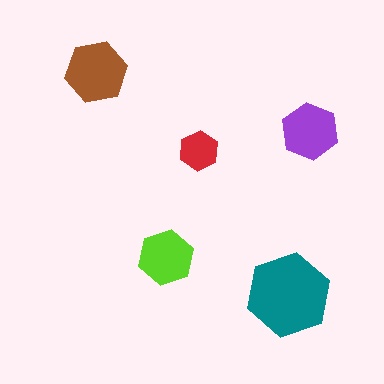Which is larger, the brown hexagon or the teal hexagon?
The teal one.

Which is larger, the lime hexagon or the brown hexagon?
The brown one.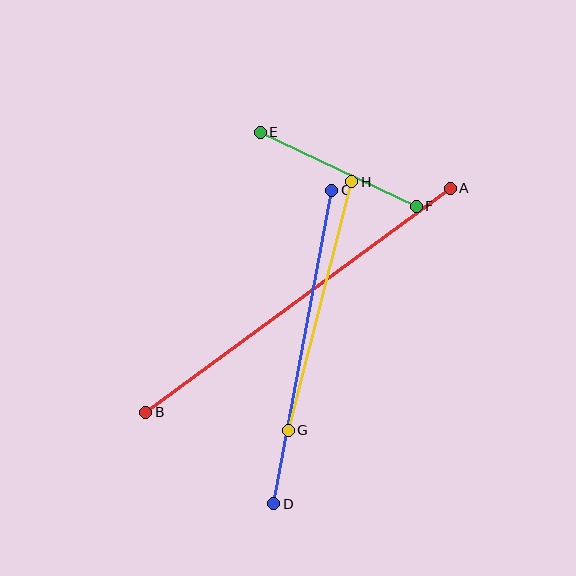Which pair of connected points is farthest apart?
Points A and B are farthest apart.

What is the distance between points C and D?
The distance is approximately 318 pixels.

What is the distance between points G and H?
The distance is approximately 257 pixels.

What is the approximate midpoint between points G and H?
The midpoint is at approximately (320, 306) pixels.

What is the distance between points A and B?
The distance is approximately 378 pixels.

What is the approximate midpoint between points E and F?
The midpoint is at approximately (338, 169) pixels.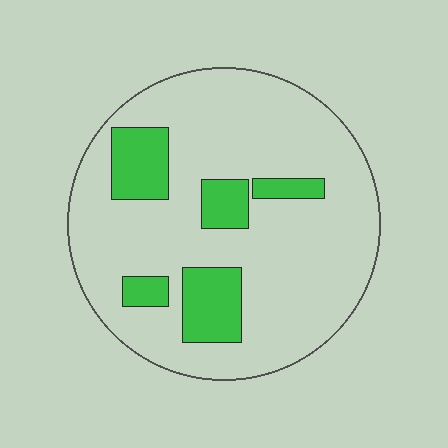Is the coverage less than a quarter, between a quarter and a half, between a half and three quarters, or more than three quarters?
Less than a quarter.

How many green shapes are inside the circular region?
5.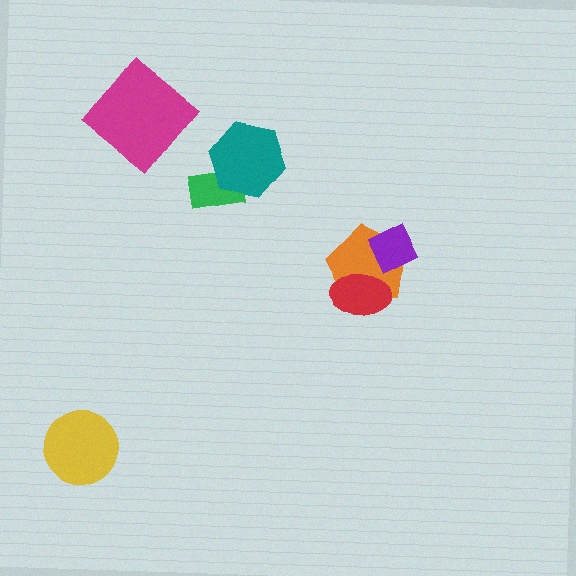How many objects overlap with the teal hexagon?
1 object overlaps with the teal hexagon.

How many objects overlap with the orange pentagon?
2 objects overlap with the orange pentagon.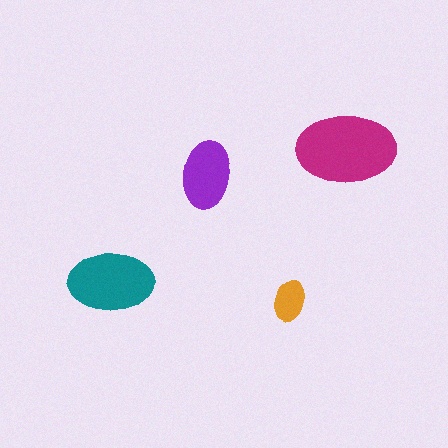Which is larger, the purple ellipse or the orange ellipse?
The purple one.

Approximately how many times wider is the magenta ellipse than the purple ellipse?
About 1.5 times wider.